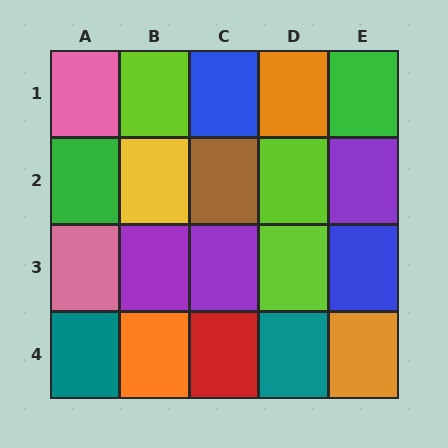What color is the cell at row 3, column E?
Blue.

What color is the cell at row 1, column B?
Lime.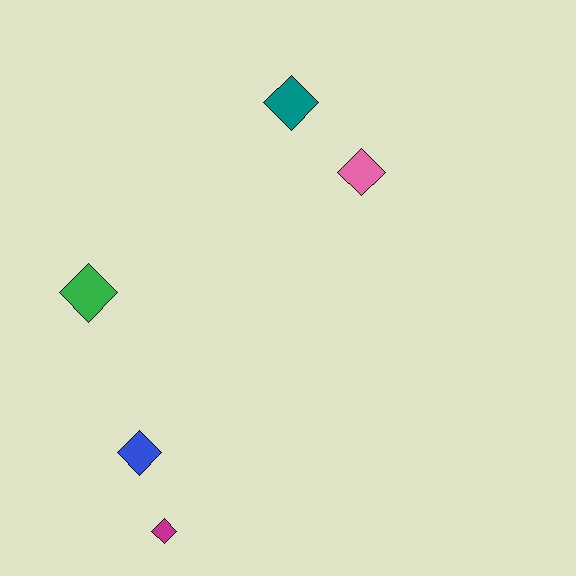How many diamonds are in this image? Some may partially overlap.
There are 5 diamonds.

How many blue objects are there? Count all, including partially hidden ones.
There is 1 blue object.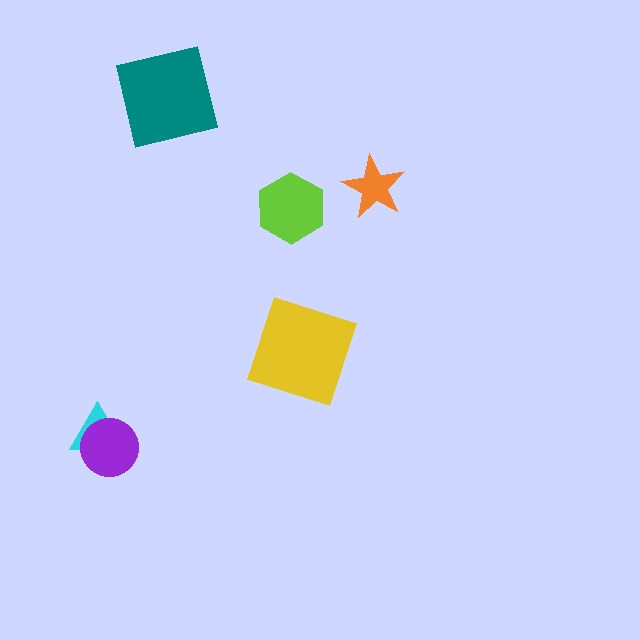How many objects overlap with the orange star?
0 objects overlap with the orange star.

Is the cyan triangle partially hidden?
Yes, it is partially covered by another shape.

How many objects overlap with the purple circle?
1 object overlaps with the purple circle.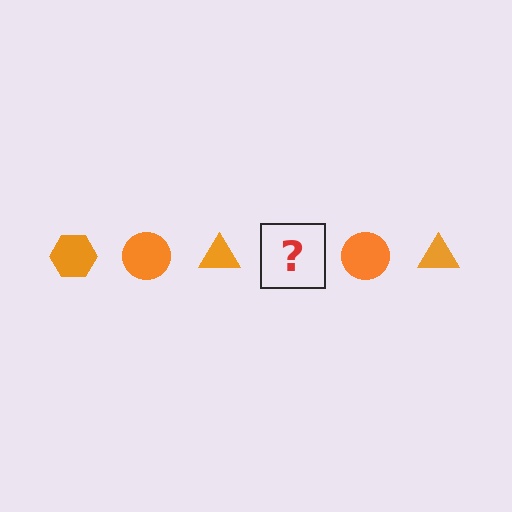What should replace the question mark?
The question mark should be replaced with an orange hexagon.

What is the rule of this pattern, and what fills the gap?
The rule is that the pattern cycles through hexagon, circle, triangle shapes in orange. The gap should be filled with an orange hexagon.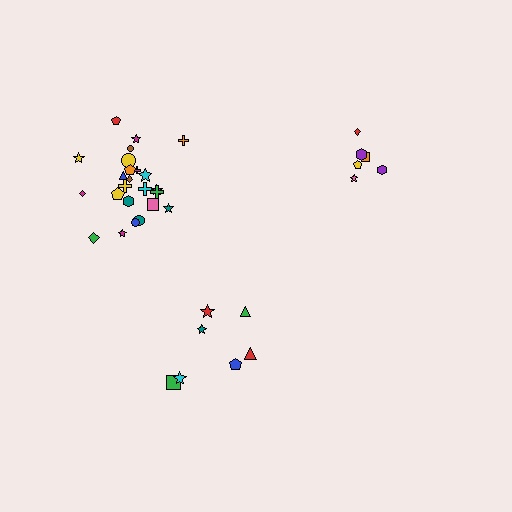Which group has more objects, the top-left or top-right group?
The top-left group.